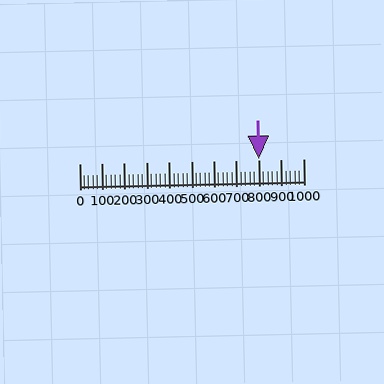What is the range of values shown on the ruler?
The ruler shows values from 0 to 1000.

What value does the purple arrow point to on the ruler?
The purple arrow points to approximately 800.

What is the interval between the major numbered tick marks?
The major tick marks are spaced 100 units apart.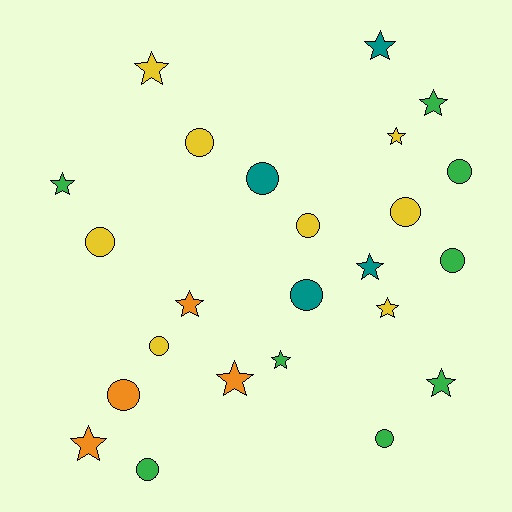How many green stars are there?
There are 4 green stars.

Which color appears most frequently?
Yellow, with 8 objects.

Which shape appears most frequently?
Circle, with 12 objects.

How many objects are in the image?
There are 24 objects.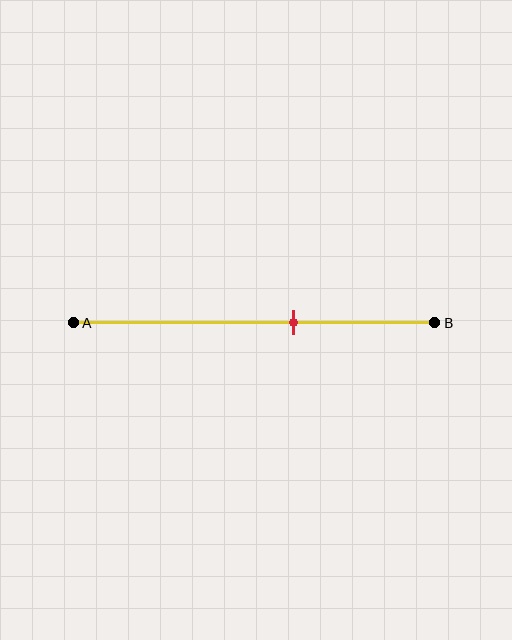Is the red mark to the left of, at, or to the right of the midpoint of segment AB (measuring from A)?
The red mark is to the right of the midpoint of segment AB.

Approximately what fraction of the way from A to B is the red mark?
The red mark is approximately 60% of the way from A to B.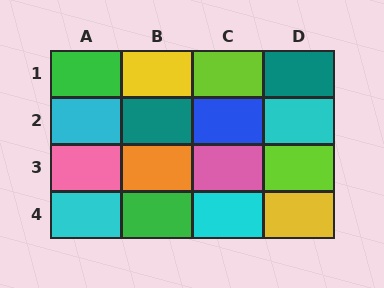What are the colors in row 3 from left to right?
Pink, orange, pink, lime.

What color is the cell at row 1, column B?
Yellow.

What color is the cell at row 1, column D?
Teal.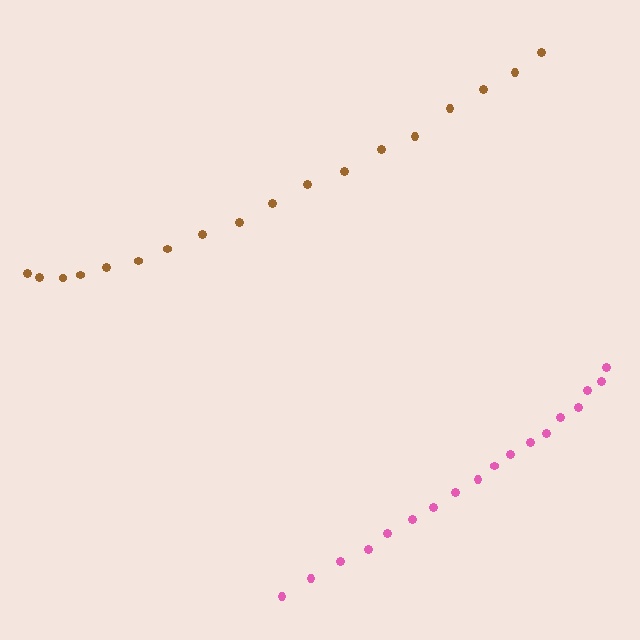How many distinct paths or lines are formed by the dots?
There are 2 distinct paths.